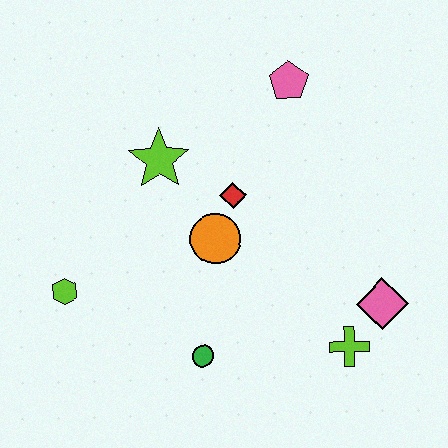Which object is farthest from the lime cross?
The lime hexagon is farthest from the lime cross.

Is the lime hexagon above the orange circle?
No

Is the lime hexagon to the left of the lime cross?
Yes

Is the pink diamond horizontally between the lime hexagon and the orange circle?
No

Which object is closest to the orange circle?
The red diamond is closest to the orange circle.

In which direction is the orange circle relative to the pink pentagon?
The orange circle is below the pink pentagon.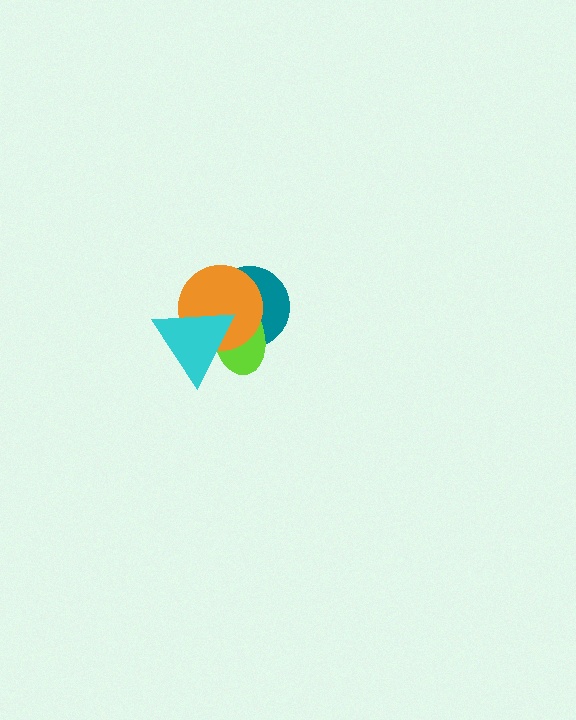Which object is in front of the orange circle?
The cyan triangle is in front of the orange circle.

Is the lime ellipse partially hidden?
Yes, it is partially covered by another shape.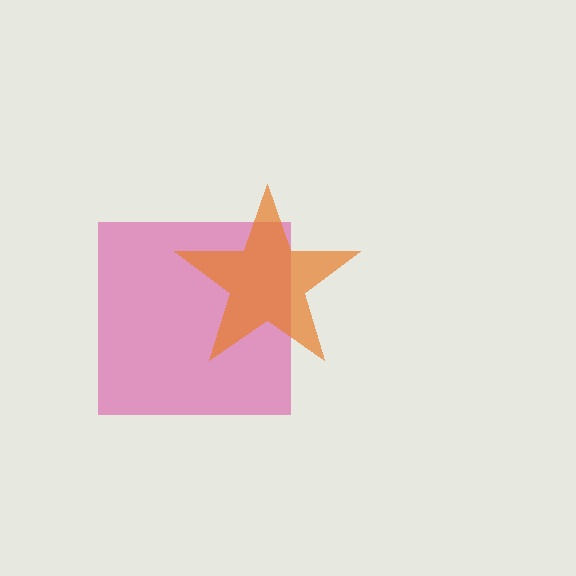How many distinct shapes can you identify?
There are 2 distinct shapes: a pink square, an orange star.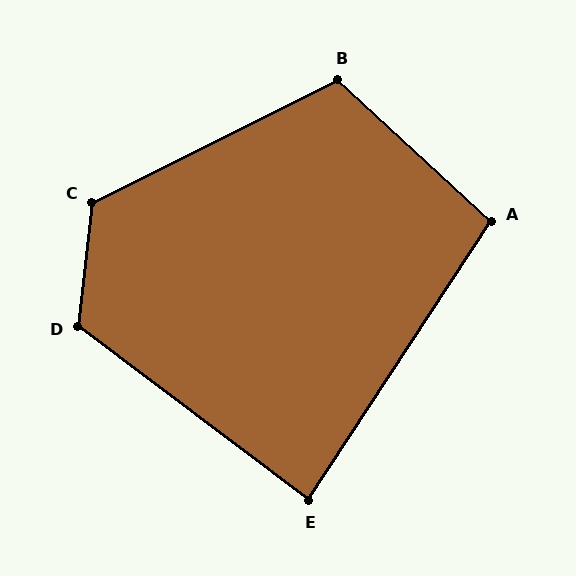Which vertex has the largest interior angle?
C, at approximately 123 degrees.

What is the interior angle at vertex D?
Approximately 120 degrees (obtuse).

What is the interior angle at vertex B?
Approximately 111 degrees (obtuse).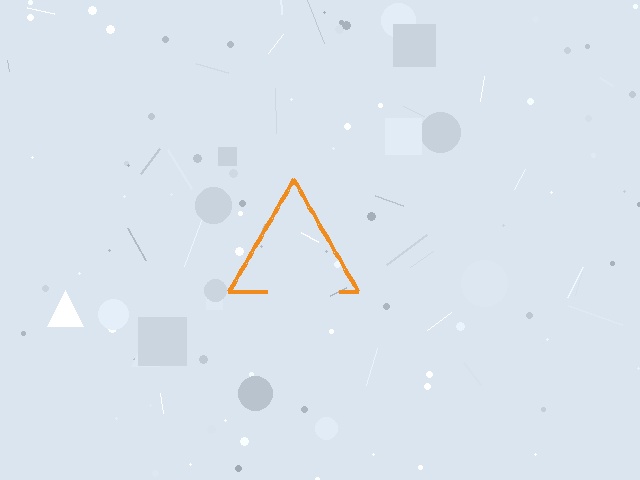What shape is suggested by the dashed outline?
The dashed outline suggests a triangle.